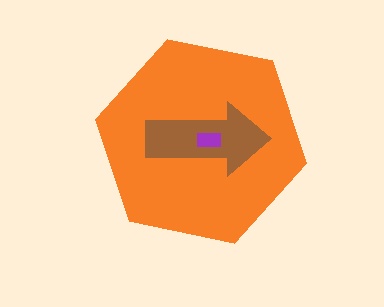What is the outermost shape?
The orange hexagon.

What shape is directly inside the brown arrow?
The purple rectangle.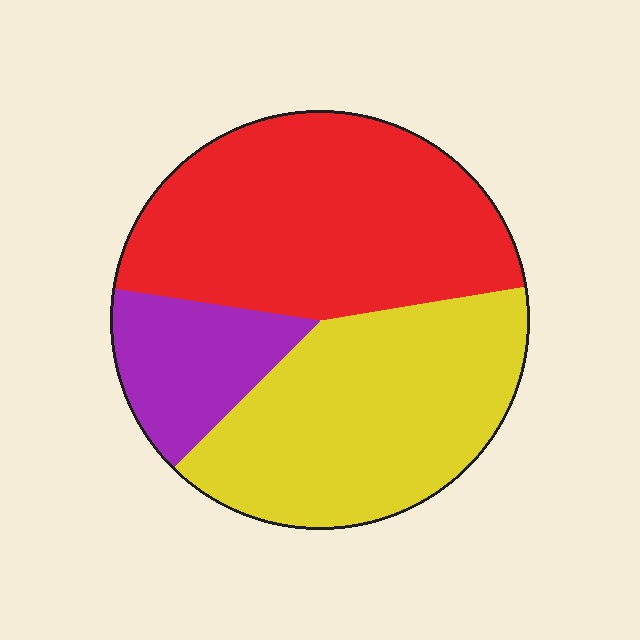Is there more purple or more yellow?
Yellow.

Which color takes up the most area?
Red, at roughly 45%.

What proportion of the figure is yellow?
Yellow takes up about two fifths (2/5) of the figure.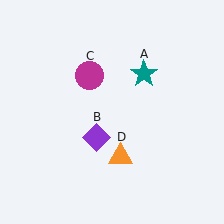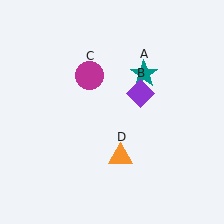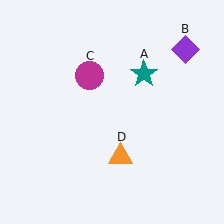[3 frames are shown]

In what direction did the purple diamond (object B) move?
The purple diamond (object B) moved up and to the right.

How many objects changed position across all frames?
1 object changed position: purple diamond (object B).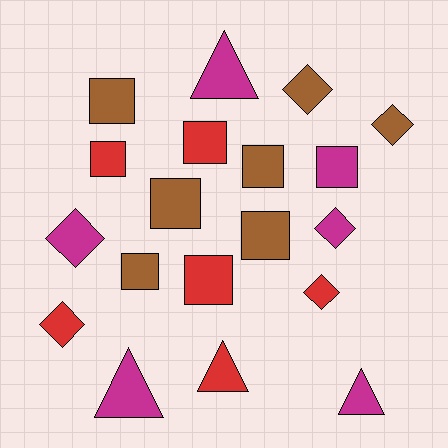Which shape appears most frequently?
Square, with 9 objects.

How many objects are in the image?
There are 19 objects.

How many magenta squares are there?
There is 1 magenta square.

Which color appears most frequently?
Brown, with 7 objects.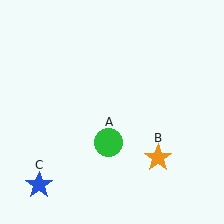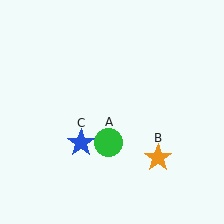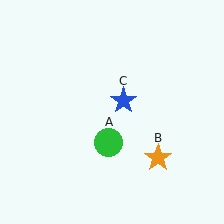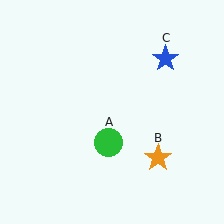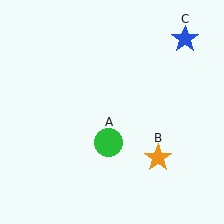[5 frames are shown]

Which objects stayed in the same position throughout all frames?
Green circle (object A) and orange star (object B) remained stationary.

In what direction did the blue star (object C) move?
The blue star (object C) moved up and to the right.